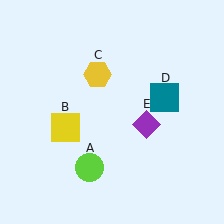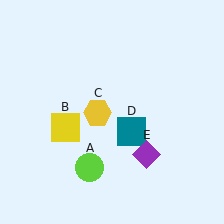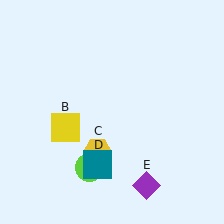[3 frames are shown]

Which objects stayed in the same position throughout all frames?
Lime circle (object A) and yellow square (object B) remained stationary.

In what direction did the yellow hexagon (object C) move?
The yellow hexagon (object C) moved down.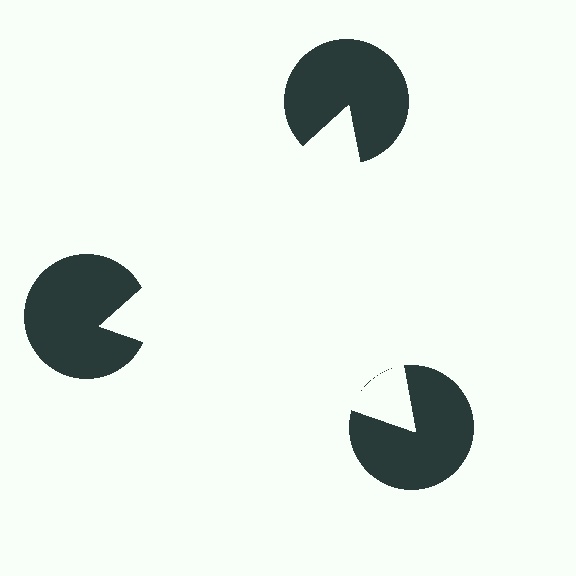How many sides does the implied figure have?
3 sides.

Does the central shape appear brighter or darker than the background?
It typically appears slightly brighter than the background, even though no actual brightness change is drawn.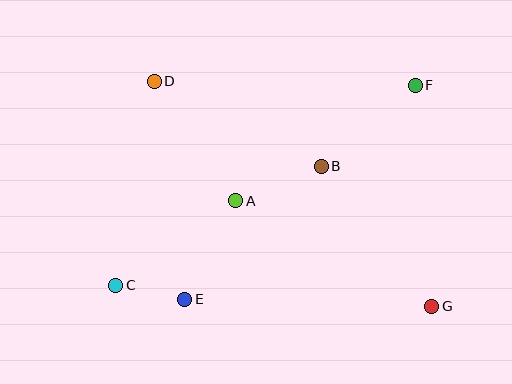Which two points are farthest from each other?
Points C and F are farthest from each other.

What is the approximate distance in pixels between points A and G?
The distance between A and G is approximately 223 pixels.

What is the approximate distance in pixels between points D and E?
The distance between D and E is approximately 220 pixels.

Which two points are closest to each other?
Points C and E are closest to each other.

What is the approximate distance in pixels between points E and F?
The distance between E and F is approximately 314 pixels.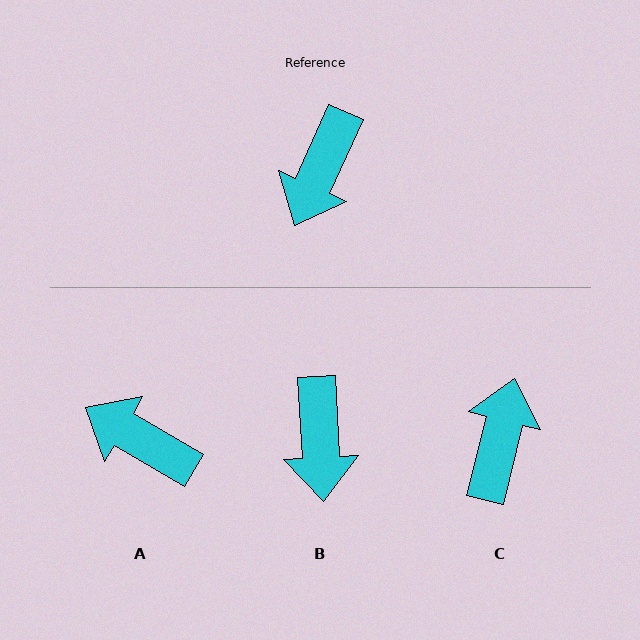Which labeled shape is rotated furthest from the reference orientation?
C, about 169 degrees away.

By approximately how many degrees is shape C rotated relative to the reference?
Approximately 169 degrees clockwise.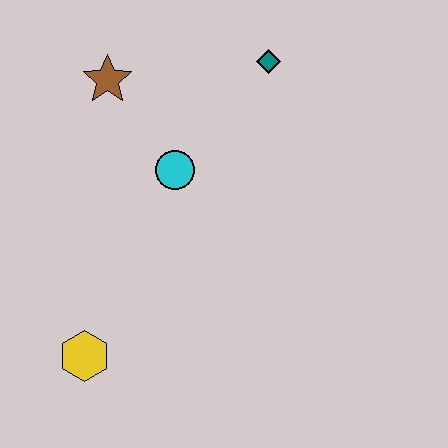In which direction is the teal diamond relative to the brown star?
The teal diamond is to the right of the brown star.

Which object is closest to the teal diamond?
The cyan circle is closest to the teal diamond.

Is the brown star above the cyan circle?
Yes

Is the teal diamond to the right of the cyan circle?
Yes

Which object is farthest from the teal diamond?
The yellow hexagon is farthest from the teal diamond.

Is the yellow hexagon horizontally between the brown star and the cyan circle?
No